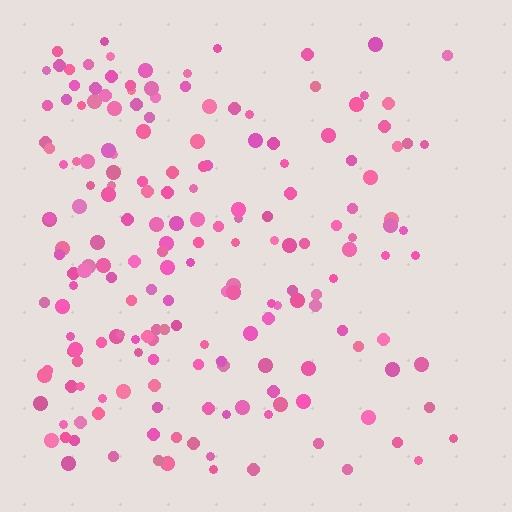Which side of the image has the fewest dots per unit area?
The right.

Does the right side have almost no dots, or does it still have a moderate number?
Still a moderate number, just noticeably fewer than the left.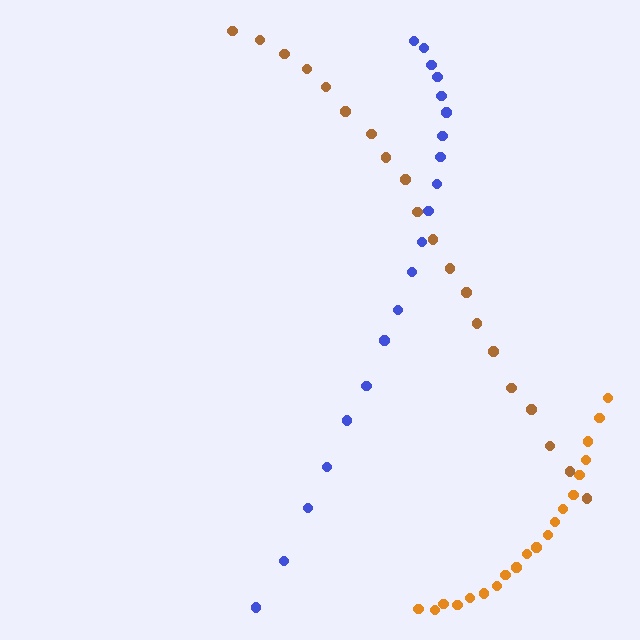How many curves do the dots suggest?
There are 3 distinct paths.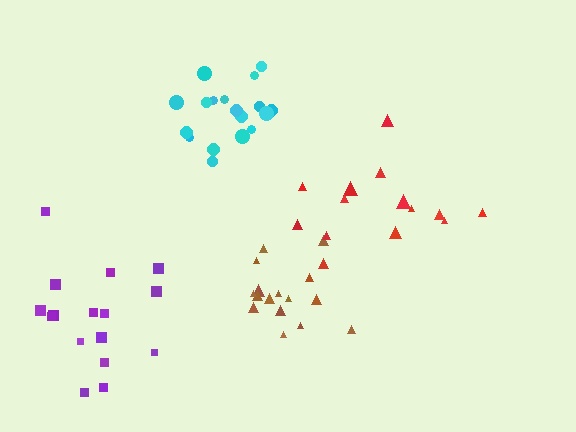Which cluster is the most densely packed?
Brown.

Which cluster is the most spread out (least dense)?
Red.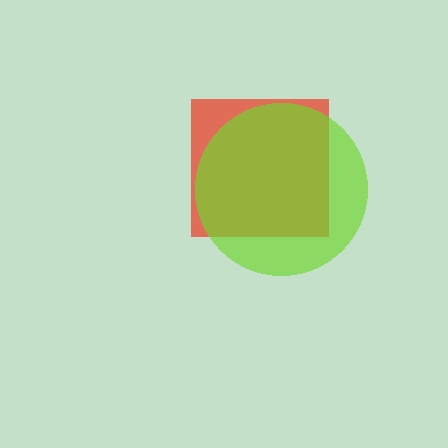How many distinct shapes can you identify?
There are 2 distinct shapes: a red square, a lime circle.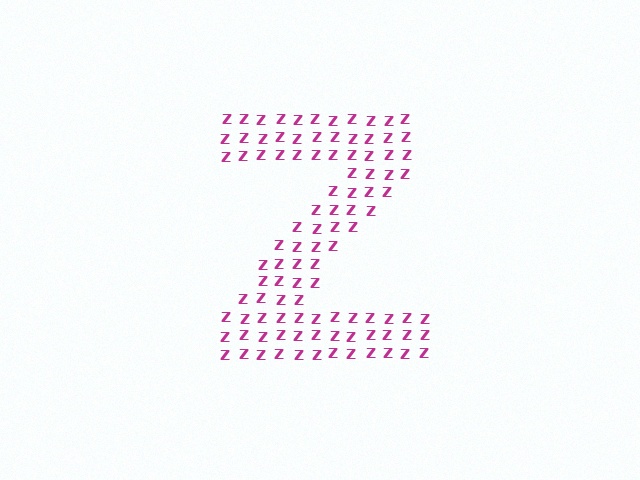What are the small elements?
The small elements are letter Z's.